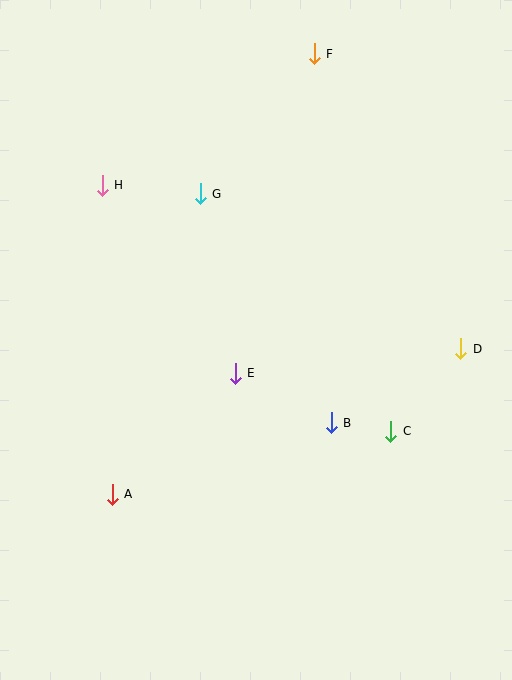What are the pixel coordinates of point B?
Point B is at (331, 423).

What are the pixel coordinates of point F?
Point F is at (314, 54).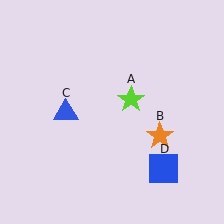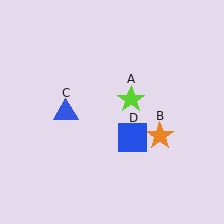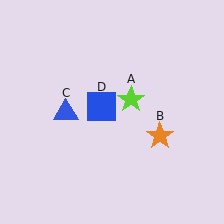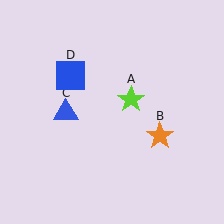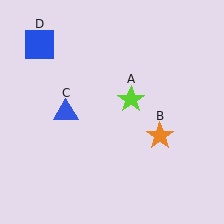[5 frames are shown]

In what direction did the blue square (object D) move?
The blue square (object D) moved up and to the left.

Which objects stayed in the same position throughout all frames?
Lime star (object A) and orange star (object B) and blue triangle (object C) remained stationary.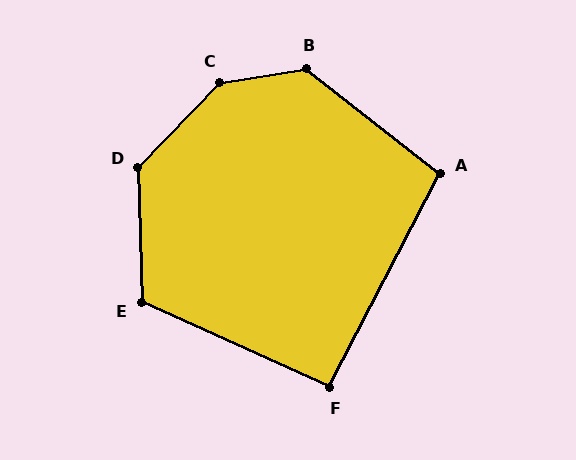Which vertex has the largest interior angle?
C, at approximately 143 degrees.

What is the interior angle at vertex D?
Approximately 134 degrees (obtuse).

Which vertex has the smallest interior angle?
F, at approximately 93 degrees.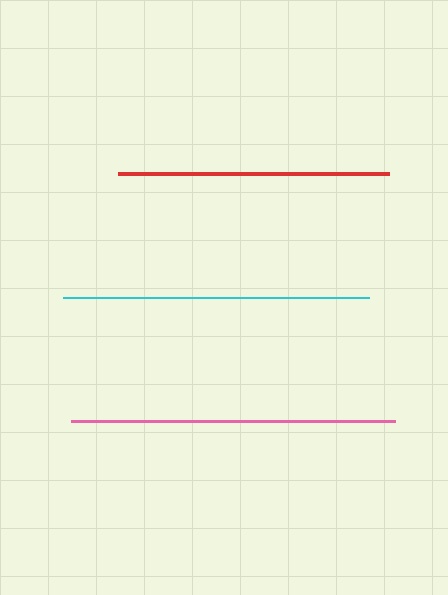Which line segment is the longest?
The pink line is the longest at approximately 324 pixels.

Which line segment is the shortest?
The red line is the shortest at approximately 270 pixels.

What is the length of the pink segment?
The pink segment is approximately 324 pixels long.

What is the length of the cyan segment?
The cyan segment is approximately 306 pixels long.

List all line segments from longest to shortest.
From longest to shortest: pink, cyan, red.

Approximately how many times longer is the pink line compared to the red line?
The pink line is approximately 1.2 times the length of the red line.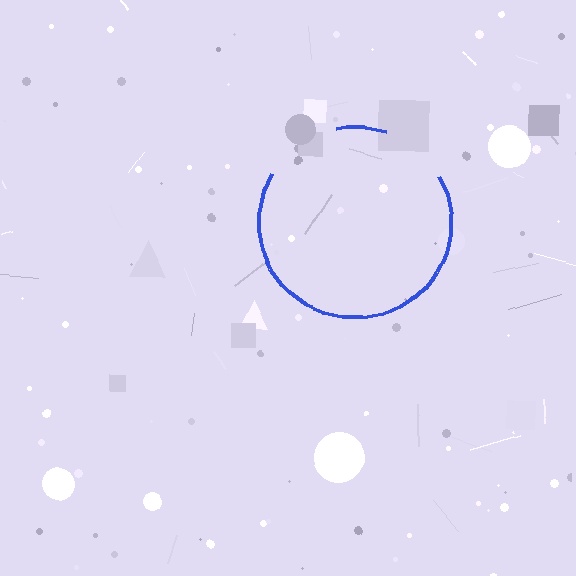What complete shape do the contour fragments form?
The contour fragments form a circle.